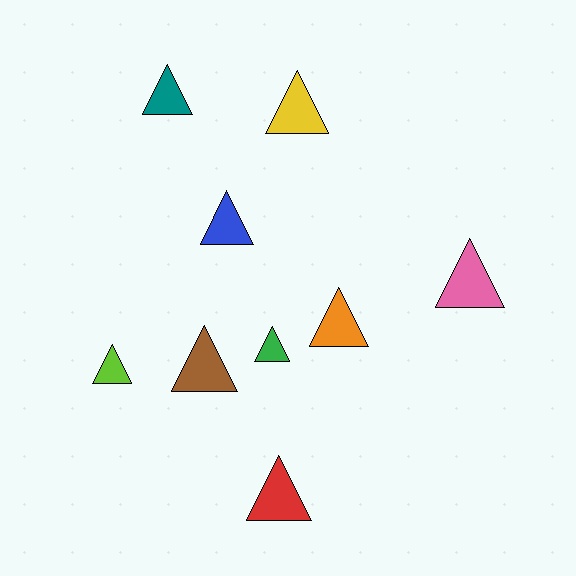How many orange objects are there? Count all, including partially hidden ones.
There is 1 orange object.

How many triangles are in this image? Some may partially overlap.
There are 9 triangles.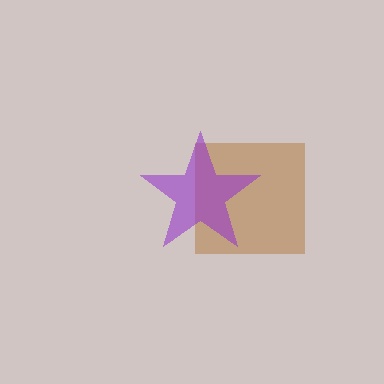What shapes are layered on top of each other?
The layered shapes are: a brown square, a purple star.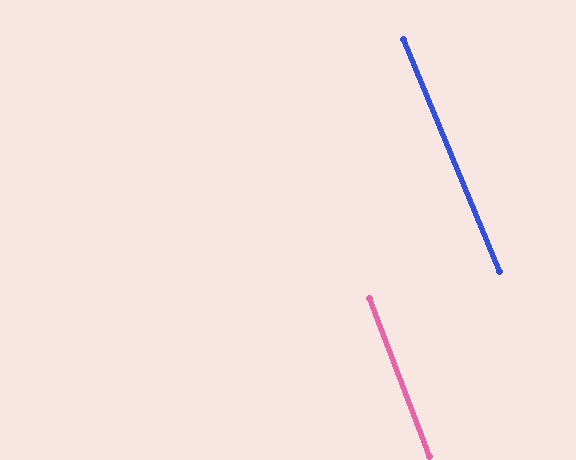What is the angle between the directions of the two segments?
Approximately 1 degree.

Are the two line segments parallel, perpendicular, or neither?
Parallel — their directions differ by only 1.4°.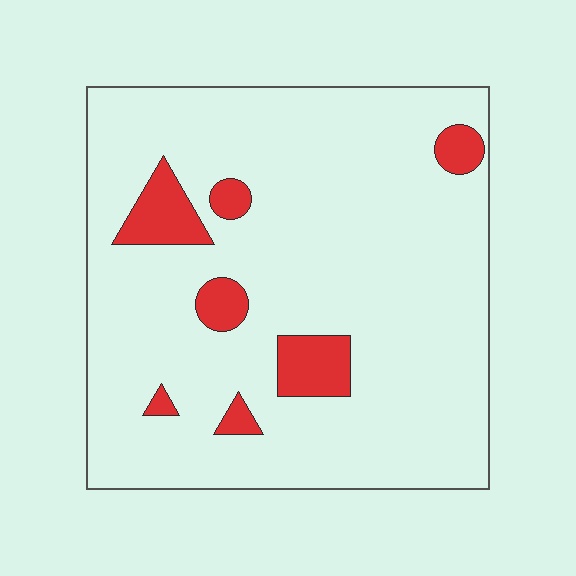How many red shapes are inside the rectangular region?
7.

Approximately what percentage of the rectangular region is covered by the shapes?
Approximately 10%.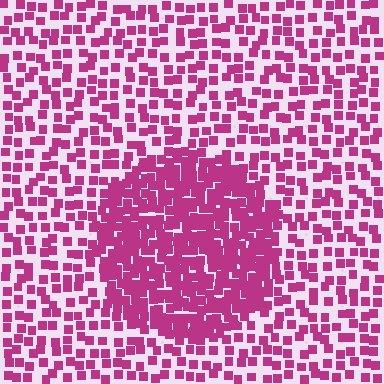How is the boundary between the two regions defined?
The boundary is defined by a change in element density (approximately 2.2x ratio). All elements are the same color, size, and shape.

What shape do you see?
I see a circle.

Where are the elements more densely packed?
The elements are more densely packed inside the circle boundary.